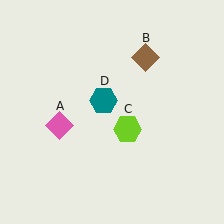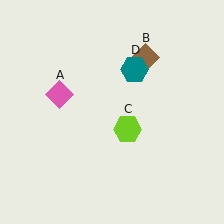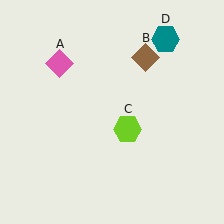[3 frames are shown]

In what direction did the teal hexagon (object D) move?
The teal hexagon (object D) moved up and to the right.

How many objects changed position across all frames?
2 objects changed position: pink diamond (object A), teal hexagon (object D).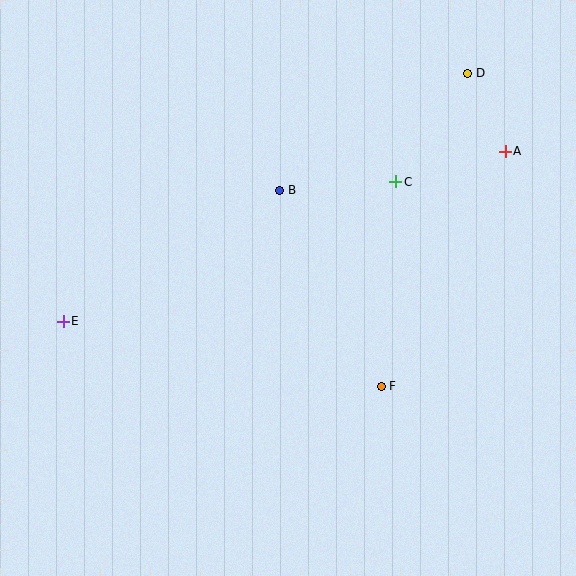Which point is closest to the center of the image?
Point B at (280, 190) is closest to the center.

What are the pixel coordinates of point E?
Point E is at (63, 321).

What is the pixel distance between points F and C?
The distance between F and C is 205 pixels.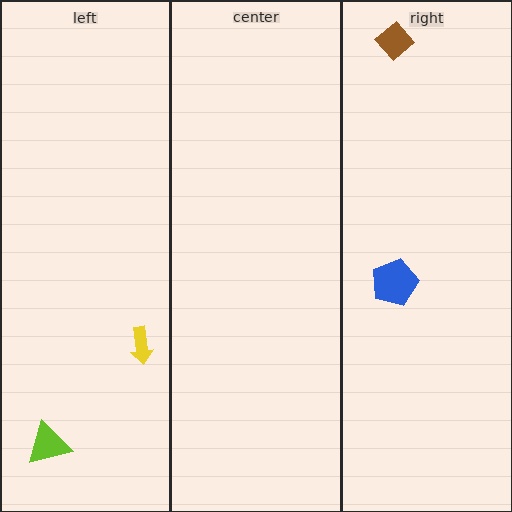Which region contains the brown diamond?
The right region.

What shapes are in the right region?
The brown diamond, the blue pentagon.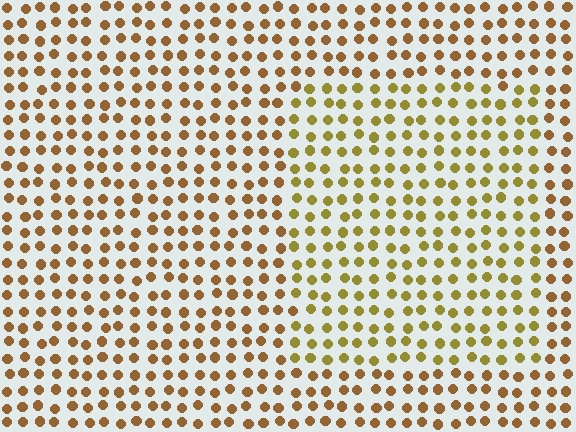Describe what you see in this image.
The image is filled with small brown elements in a uniform arrangement. A rectangle-shaped region is visible where the elements are tinted to a slightly different hue, forming a subtle color boundary.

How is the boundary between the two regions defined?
The boundary is defined purely by a slight shift in hue (about 25 degrees). Spacing, size, and orientation are identical on both sides.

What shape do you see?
I see a rectangle.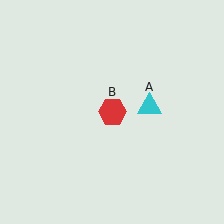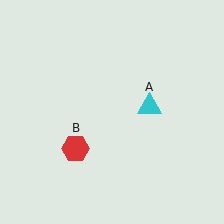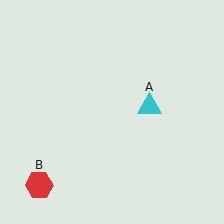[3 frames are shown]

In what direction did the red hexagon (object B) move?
The red hexagon (object B) moved down and to the left.